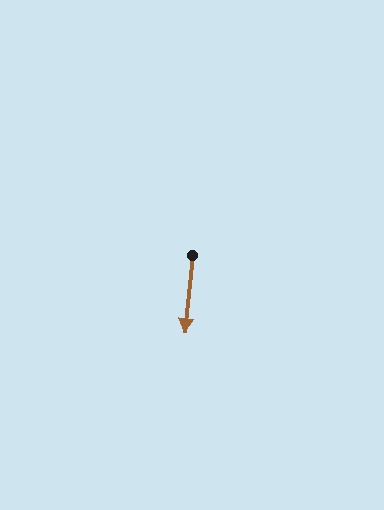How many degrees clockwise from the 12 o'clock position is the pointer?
Approximately 185 degrees.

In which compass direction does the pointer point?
South.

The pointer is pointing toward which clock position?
Roughly 6 o'clock.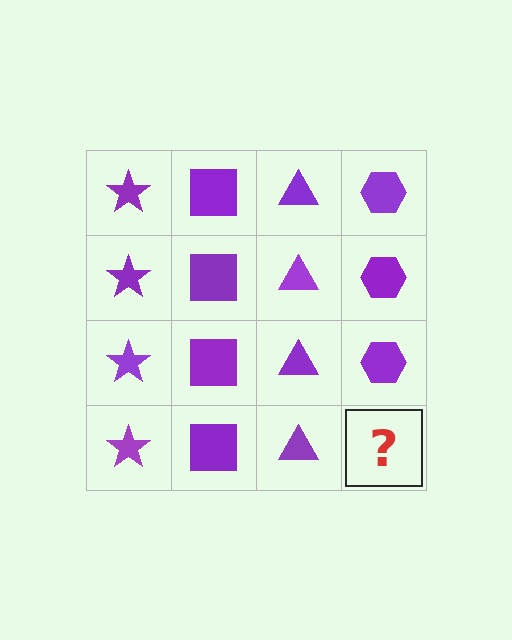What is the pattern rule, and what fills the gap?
The rule is that each column has a consistent shape. The gap should be filled with a purple hexagon.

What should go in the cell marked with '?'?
The missing cell should contain a purple hexagon.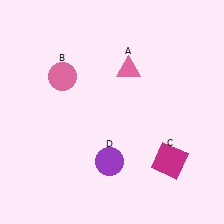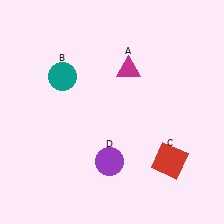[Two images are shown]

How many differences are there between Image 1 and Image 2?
There are 3 differences between the two images.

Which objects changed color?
A changed from pink to magenta. B changed from pink to teal. C changed from magenta to red.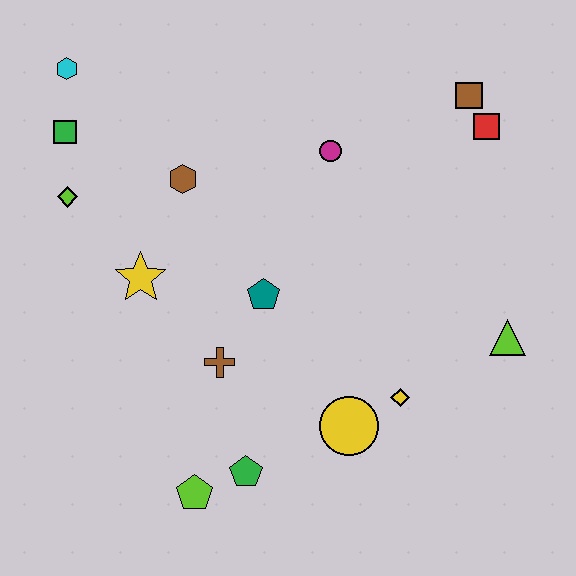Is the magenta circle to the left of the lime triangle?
Yes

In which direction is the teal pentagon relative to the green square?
The teal pentagon is to the right of the green square.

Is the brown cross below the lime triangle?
Yes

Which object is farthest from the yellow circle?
The cyan hexagon is farthest from the yellow circle.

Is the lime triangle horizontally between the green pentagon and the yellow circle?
No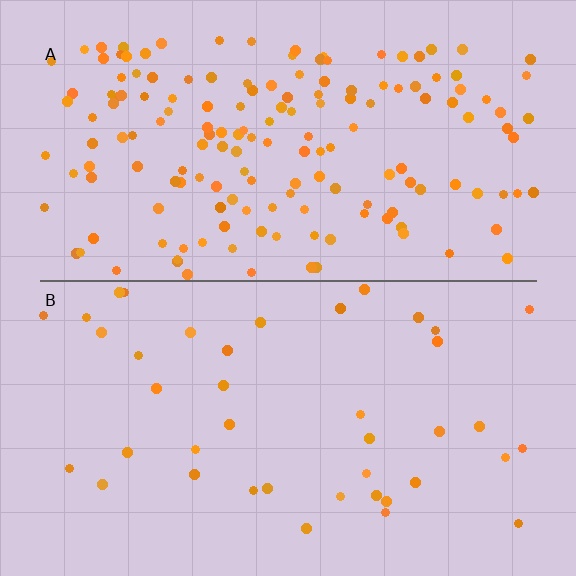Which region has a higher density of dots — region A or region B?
A (the top).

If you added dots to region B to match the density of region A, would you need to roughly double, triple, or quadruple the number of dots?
Approximately quadruple.